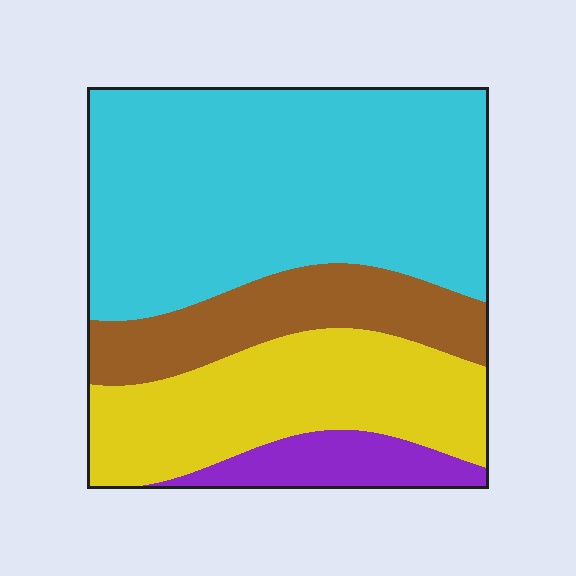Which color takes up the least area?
Purple, at roughly 10%.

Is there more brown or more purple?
Brown.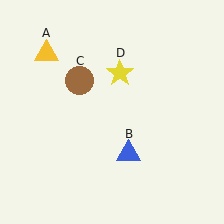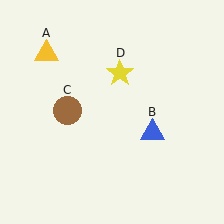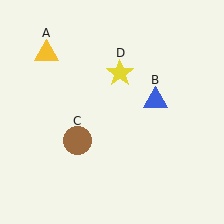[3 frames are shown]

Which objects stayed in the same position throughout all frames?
Yellow triangle (object A) and yellow star (object D) remained stationary.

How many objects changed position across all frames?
2 objects changed position: blue triangle (object B), brown circle (object C).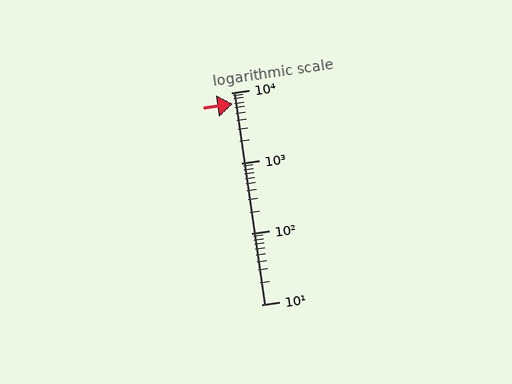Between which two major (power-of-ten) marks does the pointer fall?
The pointer is between 1000 and 10000.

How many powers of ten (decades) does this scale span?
The scale spans 3 decades, from 10 to 10000.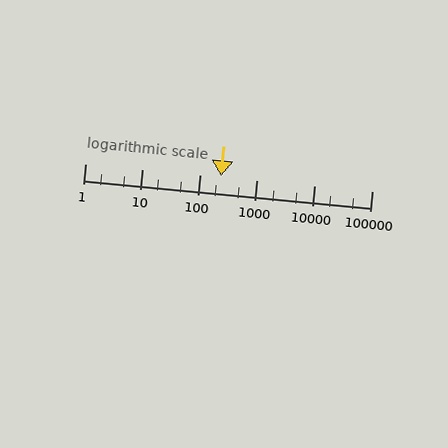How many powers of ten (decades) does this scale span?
The scale spans 5 decades, from 1 to 100000.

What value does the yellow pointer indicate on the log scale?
The pointer indicates approximately 230.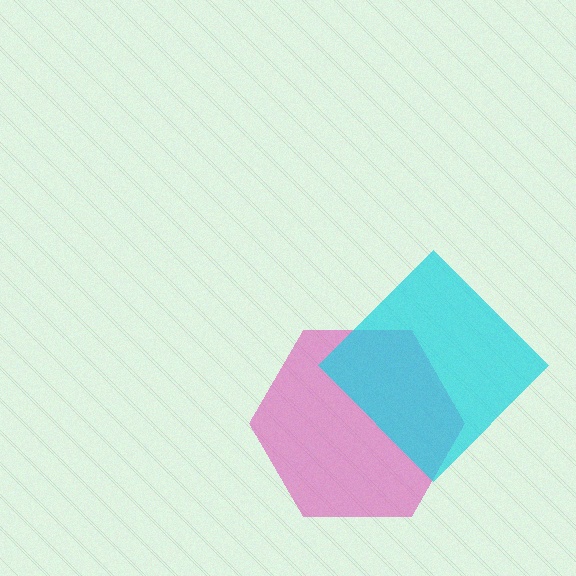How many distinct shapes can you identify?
There are 2 distinct shapes: a pink hexagon, a cyan diamond.